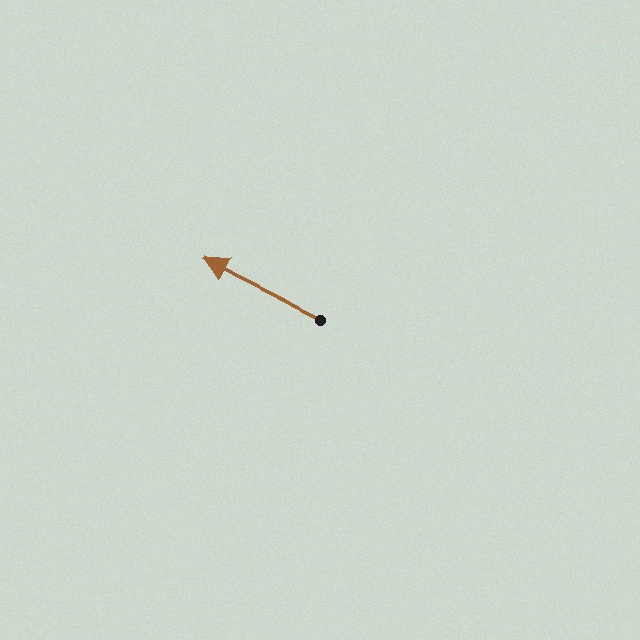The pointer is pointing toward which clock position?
Roughly 10 o'clock.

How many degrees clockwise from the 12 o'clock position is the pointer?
Approximately 297 degrees.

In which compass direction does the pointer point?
Northwest.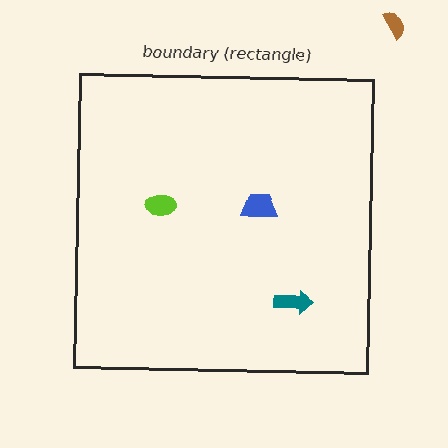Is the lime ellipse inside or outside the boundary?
Inside.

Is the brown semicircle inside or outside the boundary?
Outside.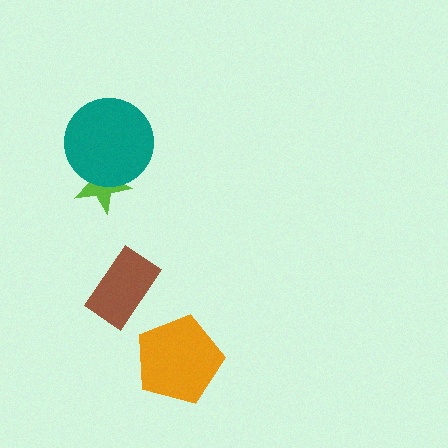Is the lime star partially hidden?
Yes, it is partially covered by another shape.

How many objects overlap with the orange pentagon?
0 objects overlap with the orange pentagon.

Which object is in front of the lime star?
The teal circle is in front of the lime star.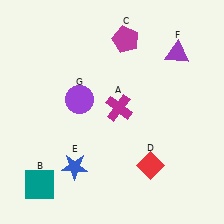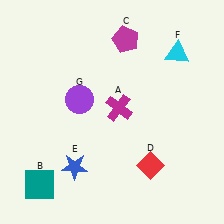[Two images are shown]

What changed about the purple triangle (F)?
In Image 1, F is purple. In Image 2, it changed to cyan.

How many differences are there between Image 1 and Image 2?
There is 1 difference between the two images.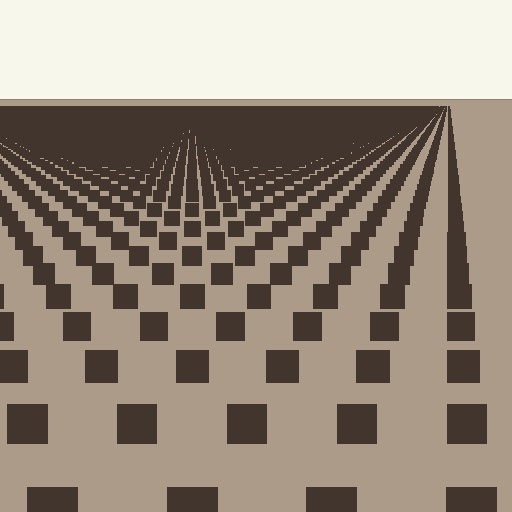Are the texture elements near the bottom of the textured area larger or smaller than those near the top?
Larger. Near the bottom, elements are closer to the viewer and appear at a bigger on-screen size.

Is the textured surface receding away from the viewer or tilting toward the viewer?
The surface is receding away from the viewer. Texture elements get smaller and denser toward the top.